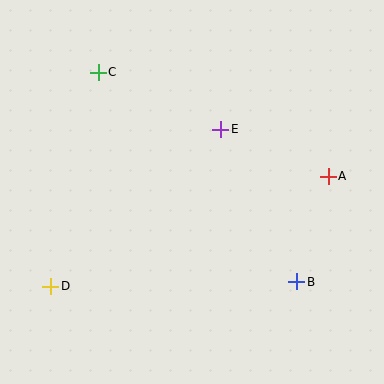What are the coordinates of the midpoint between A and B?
The midpoint between A and B is at (312, 229).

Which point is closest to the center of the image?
Point E at (221, 129) is closest to the center.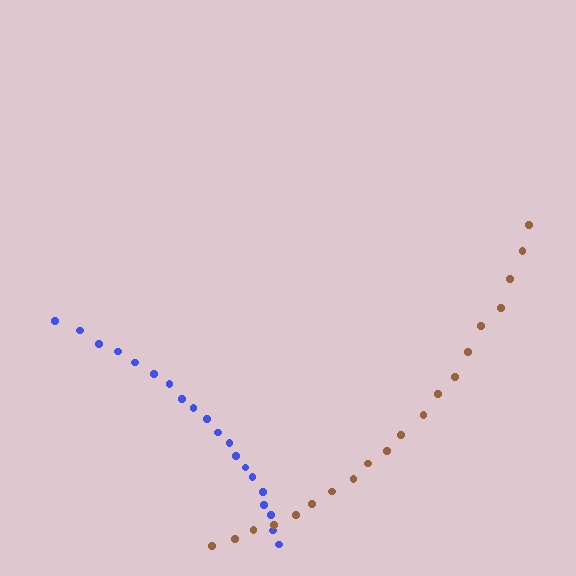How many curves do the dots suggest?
There are 2 distinct paths.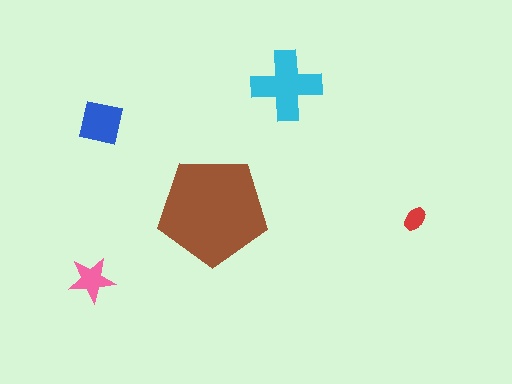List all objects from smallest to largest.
The red ellipse, the pink star, the blue square, the cyan cross, the brown pentagon.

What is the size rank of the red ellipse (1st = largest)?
5th.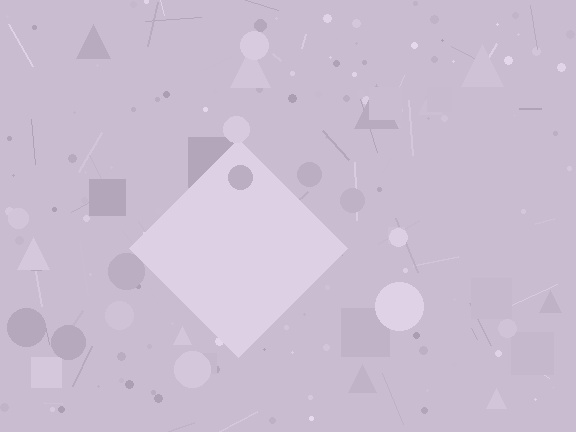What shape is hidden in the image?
A diamond is hidden in the image.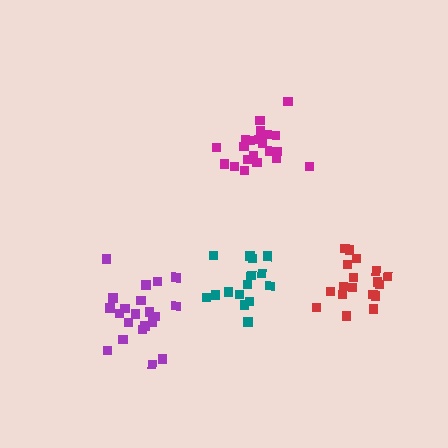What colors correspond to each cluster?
The clusters are colored: purple, magenta, red, teal.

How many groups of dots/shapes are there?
There are 4 groups.